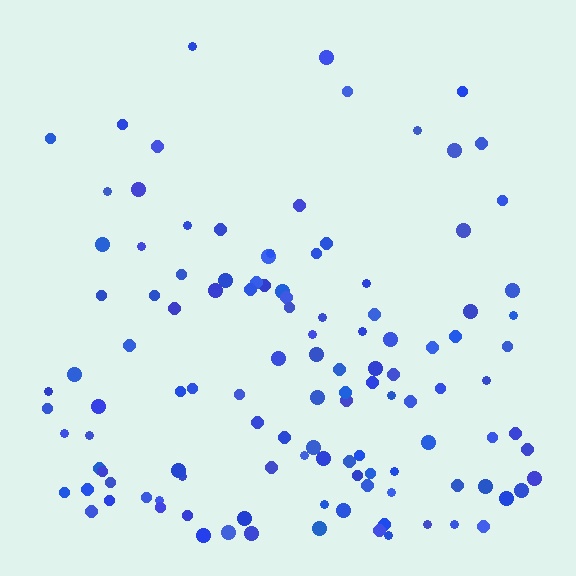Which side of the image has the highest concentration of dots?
The bottom.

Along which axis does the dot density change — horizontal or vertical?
Vertical.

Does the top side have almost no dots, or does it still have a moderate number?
Still a moderate number, just noticeably fewer than the bottom.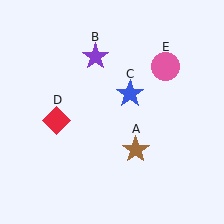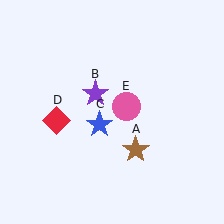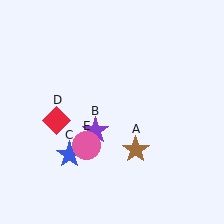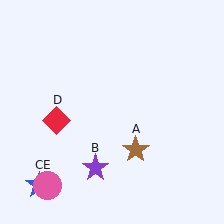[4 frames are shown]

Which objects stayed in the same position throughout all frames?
Brown star (object A) and red diamond (object D) remained stationary.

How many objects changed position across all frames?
3 objects changed position: purple star (object B), blue star (object C), pink circle (object E).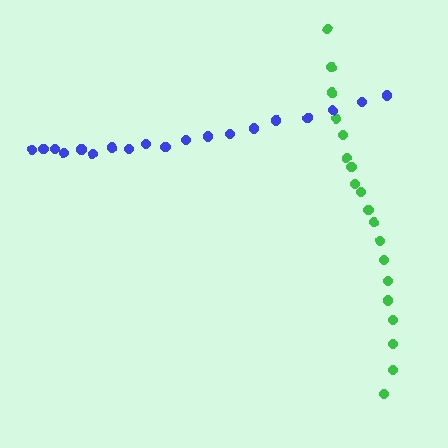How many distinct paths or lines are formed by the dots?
There are 2 distinct paths.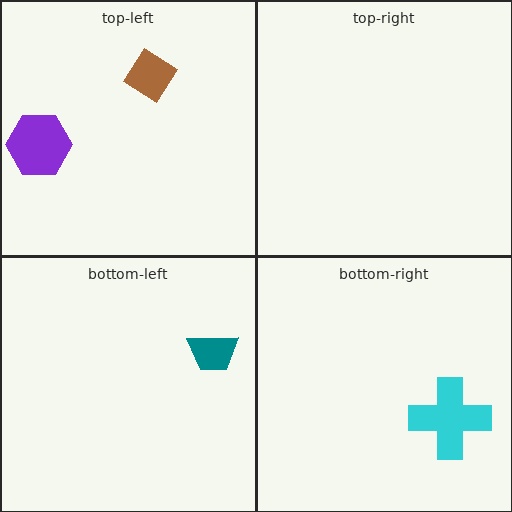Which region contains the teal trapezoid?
The bottom-left region.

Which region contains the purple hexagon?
The top-left region.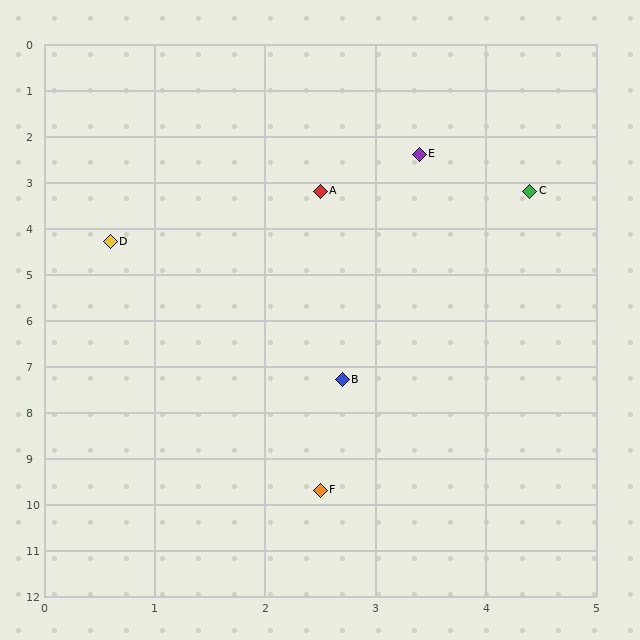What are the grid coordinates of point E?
Point E is at approximately (3.4, 2.4).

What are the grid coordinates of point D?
Point D is at approximately (0.6, 4.3).